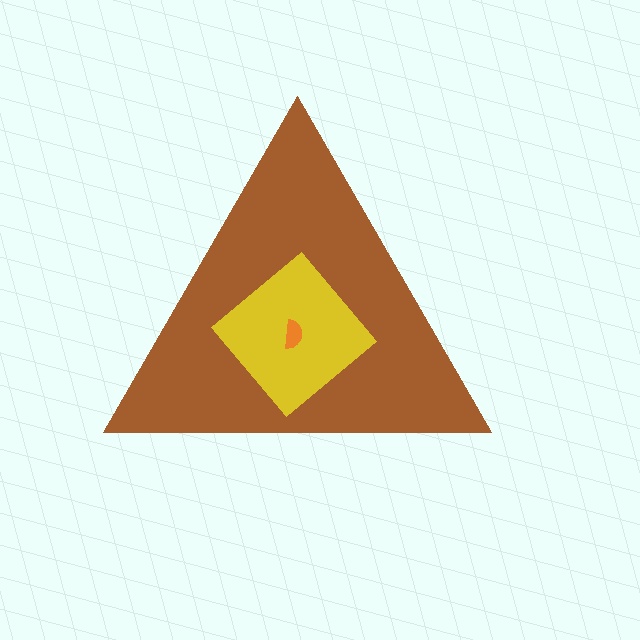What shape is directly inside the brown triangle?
The yellow diamond.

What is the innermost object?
The orange semicircle.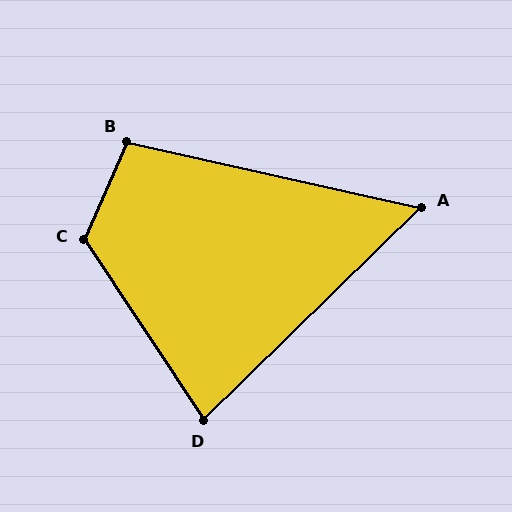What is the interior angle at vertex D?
Approximately 79 degrees (acute).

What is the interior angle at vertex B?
Approximately 101 degrees (obtuse).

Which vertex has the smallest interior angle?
A, at approximately 57 degrees.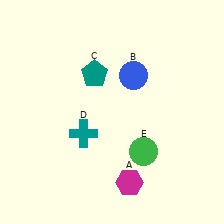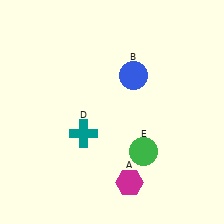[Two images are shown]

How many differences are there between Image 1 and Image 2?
There is 1 difference between the two images.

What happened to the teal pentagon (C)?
The teal pentagon (C) was removed in Image 2. It was in the top-left area of Image 1.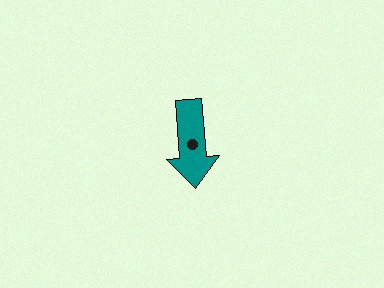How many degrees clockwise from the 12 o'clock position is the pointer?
Approximately 176 degrees.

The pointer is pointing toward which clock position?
Roughly 6 o'clock.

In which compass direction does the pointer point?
South.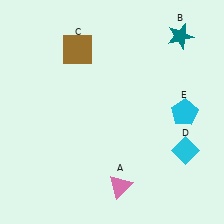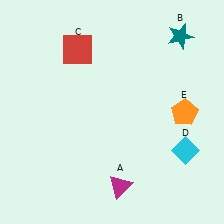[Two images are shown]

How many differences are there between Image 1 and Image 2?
There are 3 differences between the two images.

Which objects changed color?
A changed from pink to magenta. C changed from brown to red. E changed from cyan to orange.